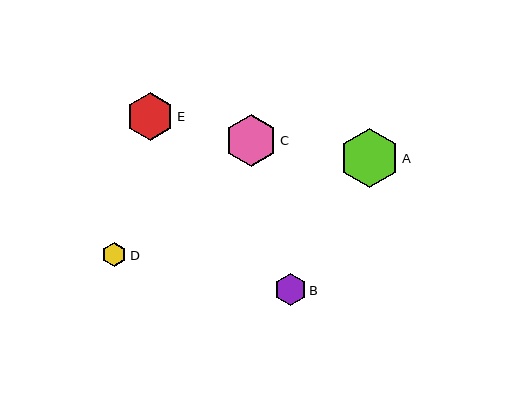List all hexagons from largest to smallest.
From largest to smallest: A, C, E, B, D.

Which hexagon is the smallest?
Hexagon D is the smallest with a size of approximately 24 pixels.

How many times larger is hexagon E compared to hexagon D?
Hexagon E is approximately 2.0 times the size of hexagon D.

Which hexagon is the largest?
Hexagon A is the largest with a size of approximately 60 pixels.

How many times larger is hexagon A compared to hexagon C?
Hexagon A is approximately 1.2 times the size of hexagon C.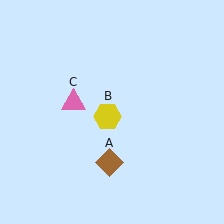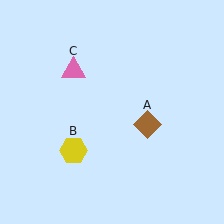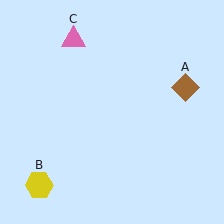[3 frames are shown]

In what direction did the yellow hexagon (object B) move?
The yellow hexagon (object B) moved down and to the left.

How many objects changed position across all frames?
3 objects changed position: brown diamond (object A), yellow hexagon (object B), pink triangle (object C).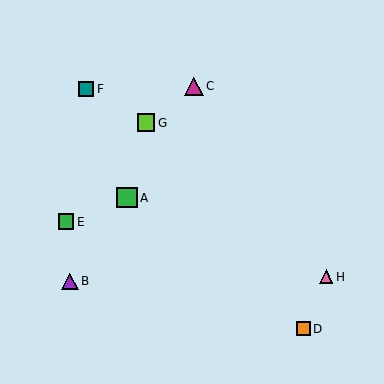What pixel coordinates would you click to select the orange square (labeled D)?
Click at (304, 329) to select the orange square D.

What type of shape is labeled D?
Shape D is an orange square.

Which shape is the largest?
The green square (labeled A) is the largest.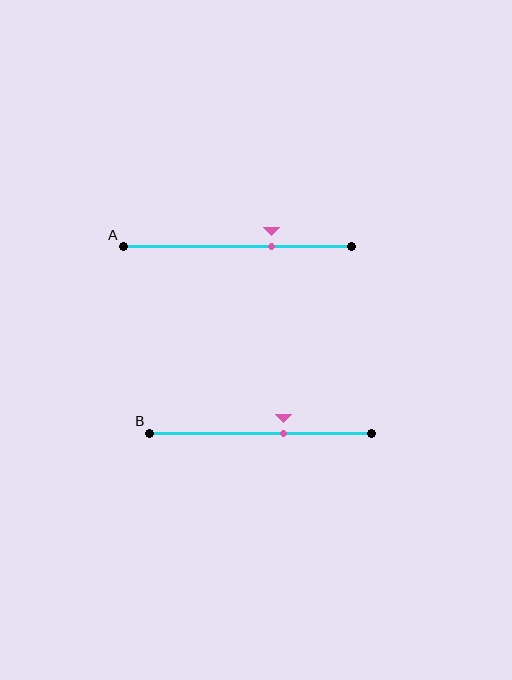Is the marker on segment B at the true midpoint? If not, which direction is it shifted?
No, the marker on segment B is shifted to the right by about 10% of the segment length.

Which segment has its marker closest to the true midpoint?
Segment B has its marker closest to the true midpoint.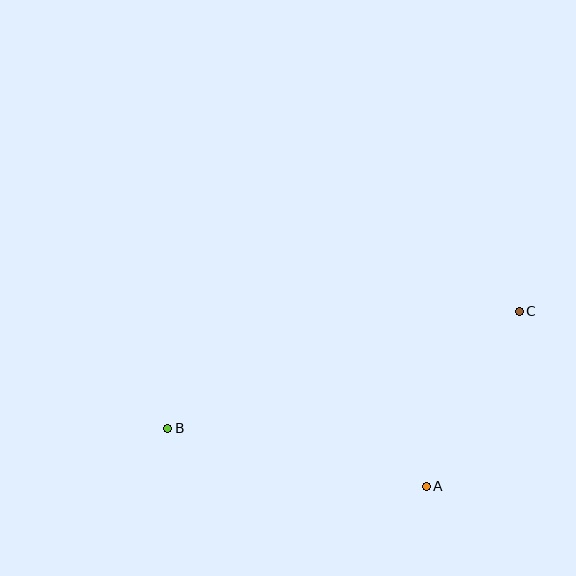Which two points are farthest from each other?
Points B and C are farthest from each other.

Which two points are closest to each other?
Points A and C are closest to each other.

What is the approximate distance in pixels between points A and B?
The distance between A and B is approximately 265 pixels.